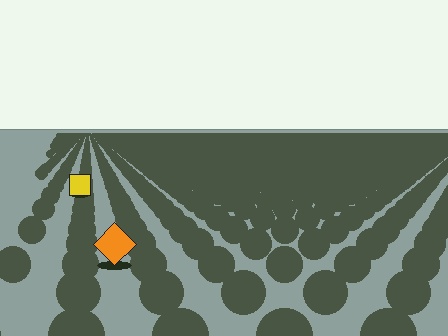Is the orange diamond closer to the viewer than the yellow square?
Yes. The orange diamond is closer — you can tell from the texture gradient: the ground texture is coarser near it.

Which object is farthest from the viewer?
The yellow square is farthest from the viewer. It appears smaller and the ground texture around it is denser.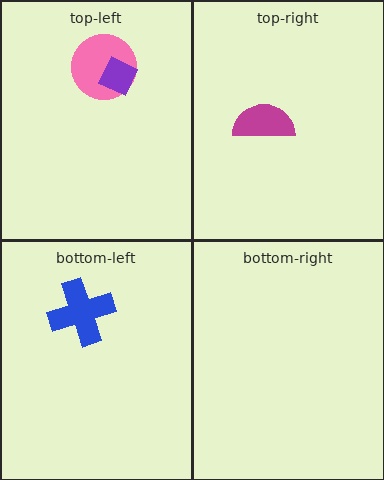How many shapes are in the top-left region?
2.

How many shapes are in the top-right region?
1.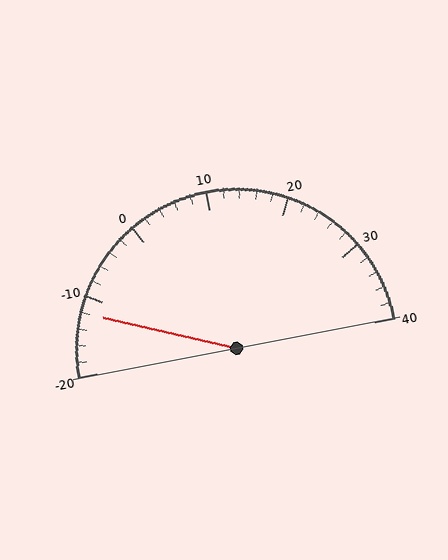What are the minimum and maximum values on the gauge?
The gauge ranges from -20 to 40.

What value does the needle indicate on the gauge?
The needle indicates approximately -12.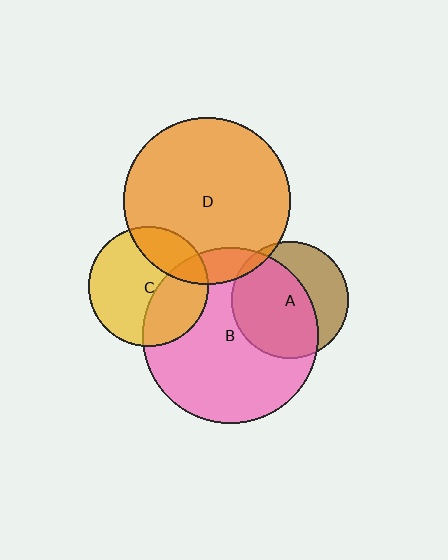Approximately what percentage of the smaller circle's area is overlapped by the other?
Approximately 35%.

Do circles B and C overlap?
Yes.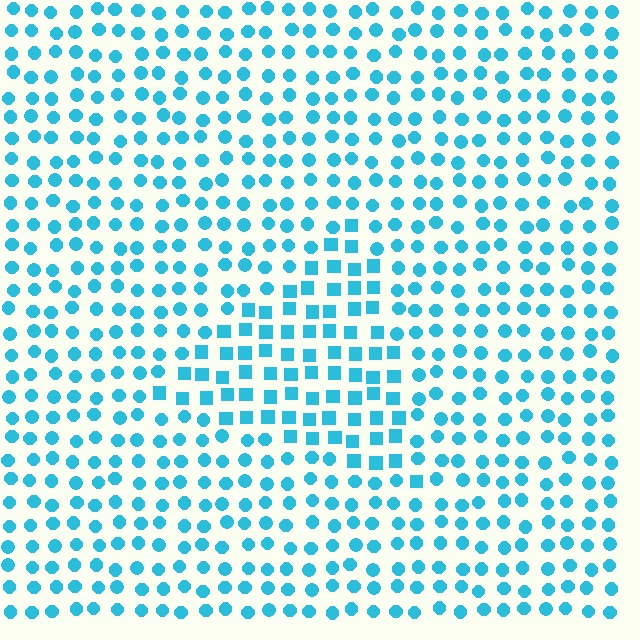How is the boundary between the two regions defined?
The boundary is defined by a change in element shape: squares inside vs. circles outside. All elements share the same color and spacing.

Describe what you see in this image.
The image is filled with small cyan elements arranged in a uniform grid. A triangle-shaped region contains squares, while the surrounding area contains circles. The boundary is defined purely by the change in element shape.